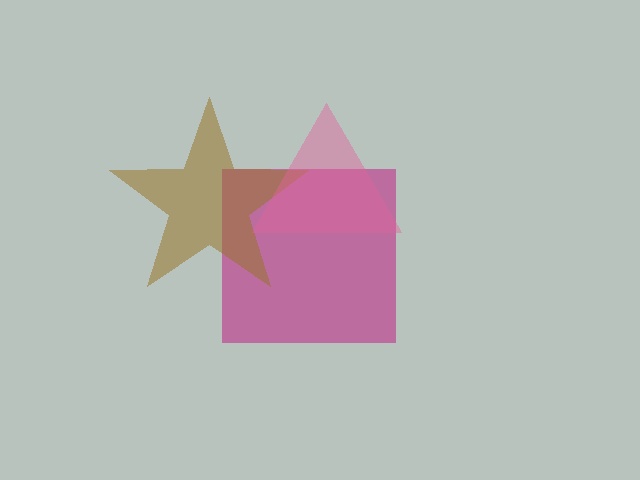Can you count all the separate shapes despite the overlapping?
Yes, there are 3 separate shapes.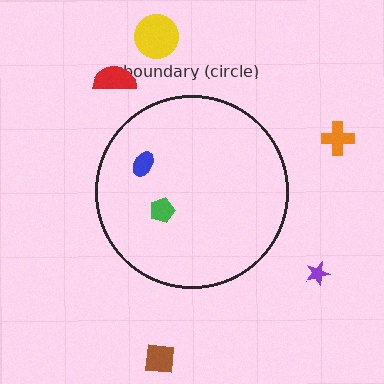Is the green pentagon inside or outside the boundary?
Inside.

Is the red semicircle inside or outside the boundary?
Outside.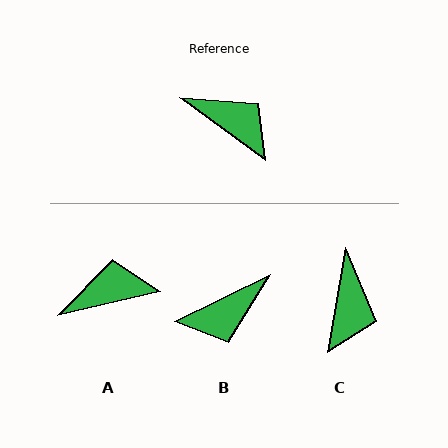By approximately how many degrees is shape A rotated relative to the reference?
Approximately 50 degrees counter-clockwise.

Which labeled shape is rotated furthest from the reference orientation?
B, about 118 degrees away.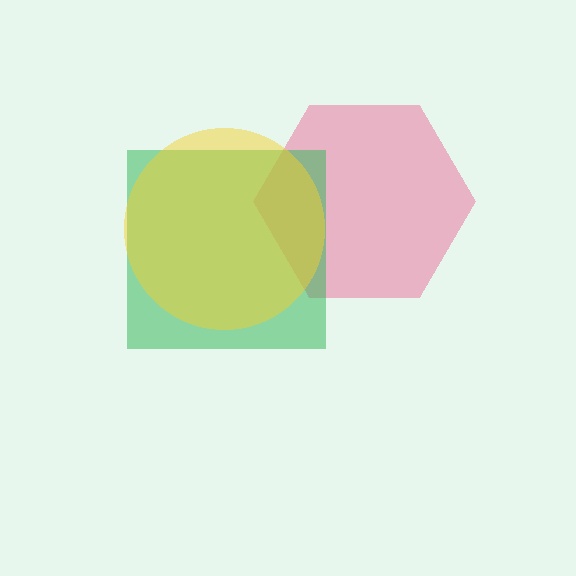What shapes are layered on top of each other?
The layered shapes are: a pink hexagon, a green square, a yellow circle.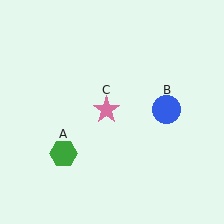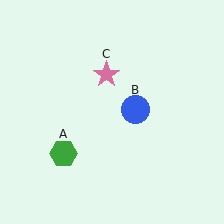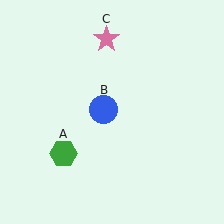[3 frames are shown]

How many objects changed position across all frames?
2 objects changed position: blue circle (object B), pink star (object C).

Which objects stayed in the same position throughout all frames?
Green hexagon (object A) remained stationary.